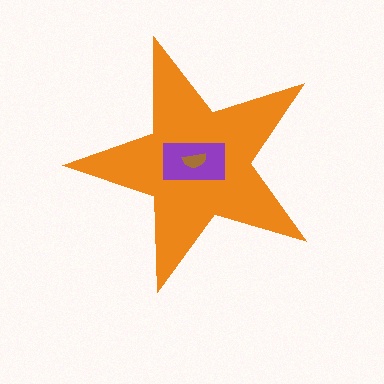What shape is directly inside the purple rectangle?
The brown semicircle.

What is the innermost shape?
The brown semicircle.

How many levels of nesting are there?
3.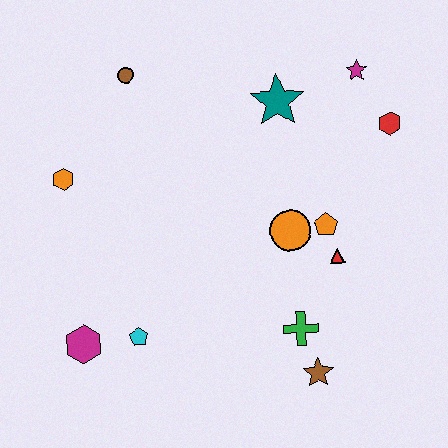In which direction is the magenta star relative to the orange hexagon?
The magenta star is to the right of the orange hexagon.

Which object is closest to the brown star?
The green cross is closest to the brown star.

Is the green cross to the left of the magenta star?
Yes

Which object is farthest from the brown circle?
The brown star is farthest from the brown circle.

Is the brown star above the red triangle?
No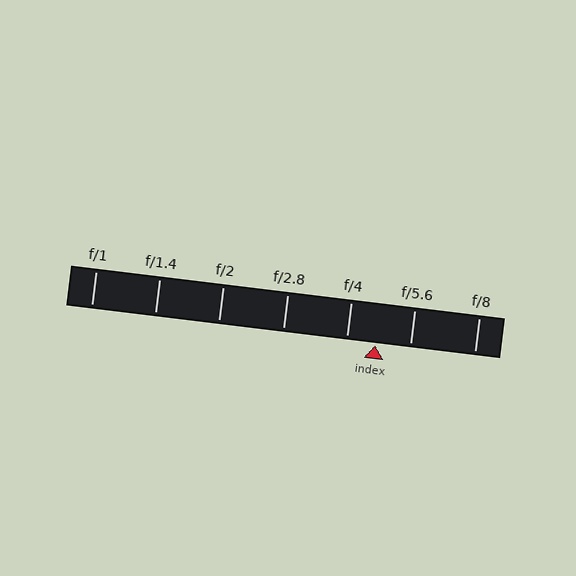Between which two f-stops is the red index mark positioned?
The index mark is between f/4 and f/5.6.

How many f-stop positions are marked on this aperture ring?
There are 7 f-stop positions marked.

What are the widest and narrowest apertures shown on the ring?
The widest aperture shown is f/1 and the narrowest is f/8.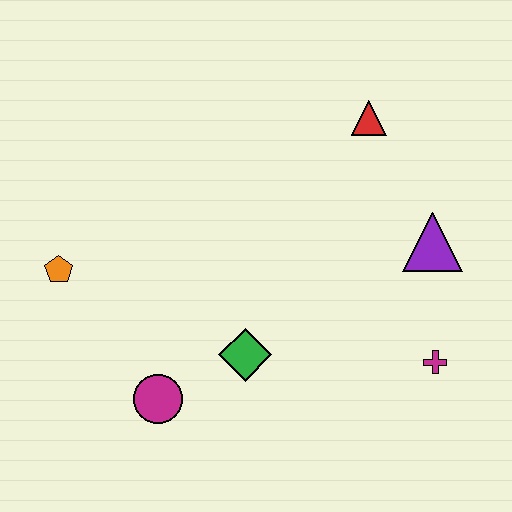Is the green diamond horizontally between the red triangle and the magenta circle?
Yes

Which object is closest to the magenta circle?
The green diamond is closest to the magenta circle.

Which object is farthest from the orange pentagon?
The magenta cross is farthest from the orange pentagon.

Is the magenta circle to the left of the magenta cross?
Yes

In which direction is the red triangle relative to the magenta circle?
The red triangle is above the magenta circle.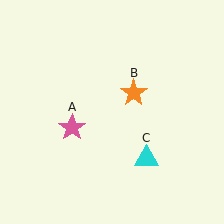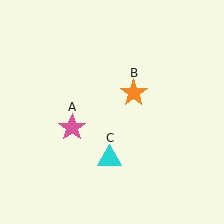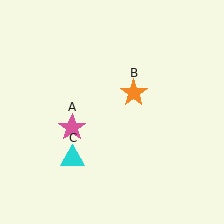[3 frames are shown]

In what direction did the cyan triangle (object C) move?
The cyan triangle (object C) moved left.